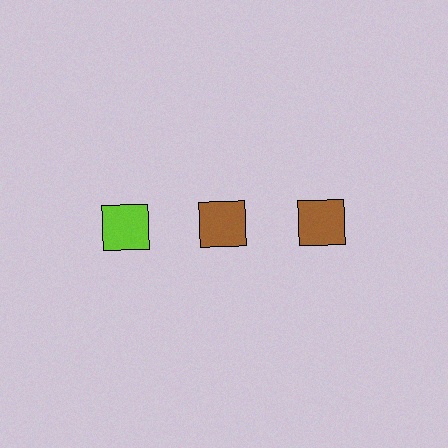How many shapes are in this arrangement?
There are 3 shapes arranged in a grid pattern.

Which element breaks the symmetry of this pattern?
The lime square in the top row, leftmost column breaks the symmetry. All other shapes are brown squares.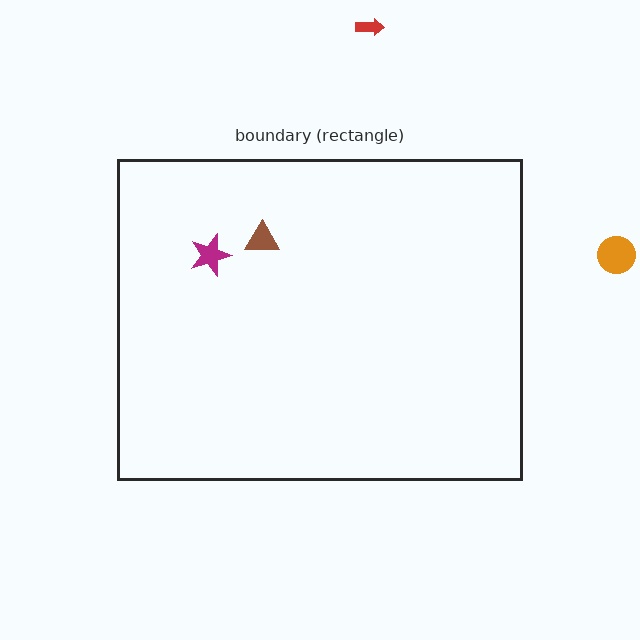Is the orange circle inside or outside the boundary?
Outside.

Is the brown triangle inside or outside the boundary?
Inside.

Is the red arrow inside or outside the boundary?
Outside.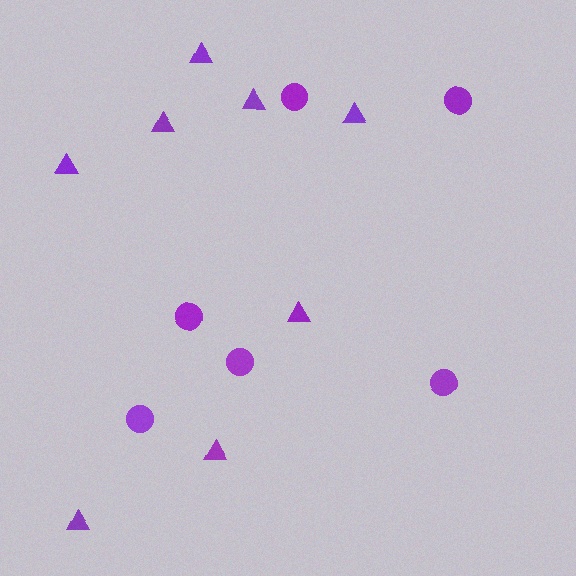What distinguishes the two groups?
There are 2 groups: one group of circles (6) and one group of triangles (8).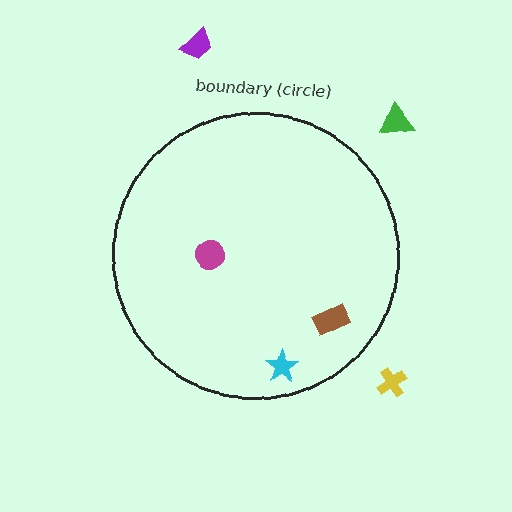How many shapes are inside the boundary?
3 inside, 3 outside.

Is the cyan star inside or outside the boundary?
Inside.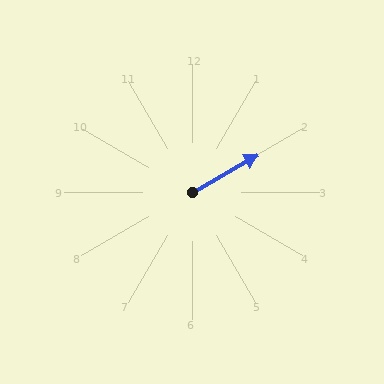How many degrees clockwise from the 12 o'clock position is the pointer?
Approximately 60 degrees.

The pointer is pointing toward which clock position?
Roughly 2 o'clock.